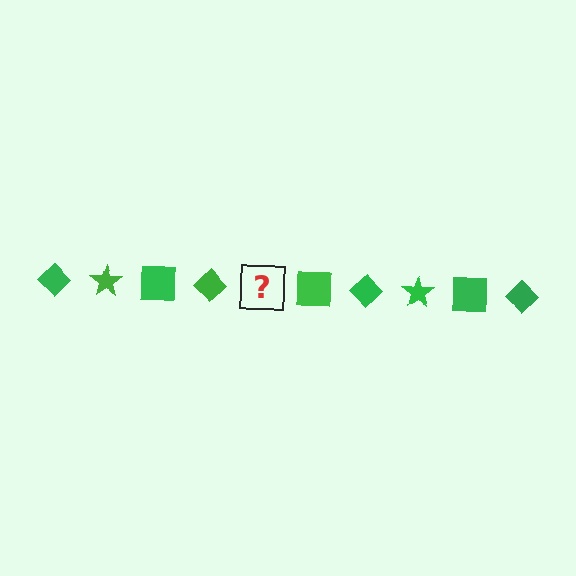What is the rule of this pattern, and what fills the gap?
The rule is that the pattern cycles through diamond, star, square shapes in green. The gap should be filled with a green star.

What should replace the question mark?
The question mark should be replaced with a green star.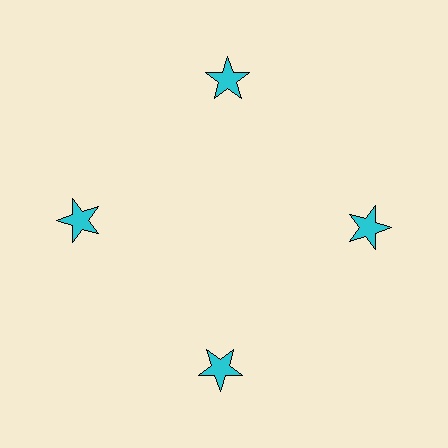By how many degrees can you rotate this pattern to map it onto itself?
The pattern maps onto itself every 90 degrees of rotation.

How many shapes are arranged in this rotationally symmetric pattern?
There are 4 shapes, arranged in 4 groups of 1.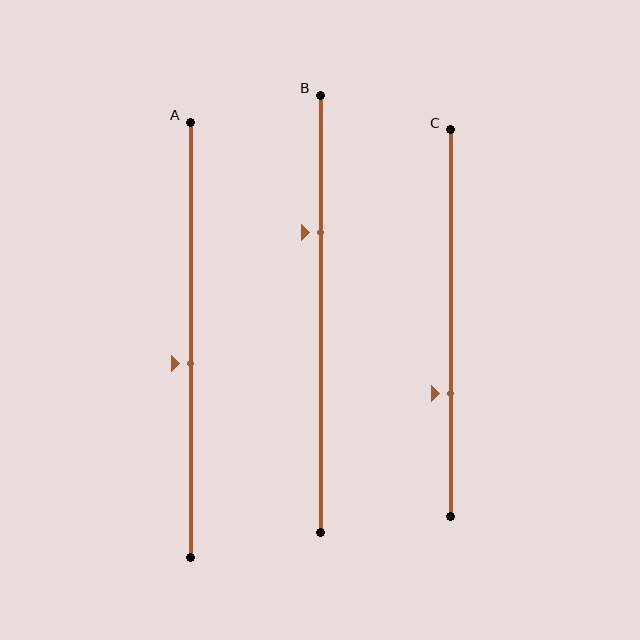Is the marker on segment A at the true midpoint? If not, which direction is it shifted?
No, the marker on segment A is shifted downward by about 5% of the segment length.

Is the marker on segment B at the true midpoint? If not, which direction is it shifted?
No, the marker on segment B is shifted upward by about 19% of the segment length.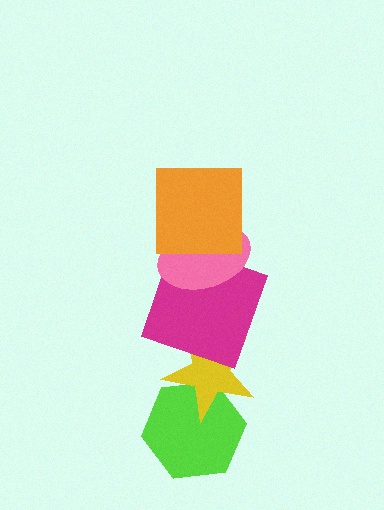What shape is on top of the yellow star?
The magenta square is on top of the yellow star.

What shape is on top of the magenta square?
The pink ellipse is on top of the magenta square.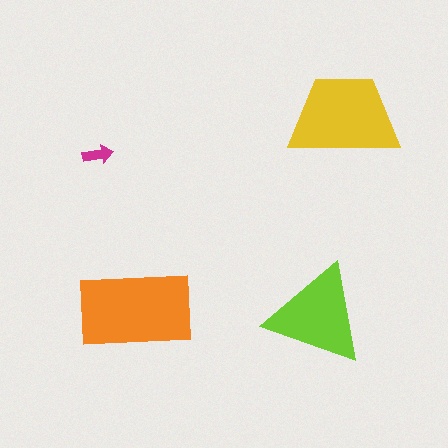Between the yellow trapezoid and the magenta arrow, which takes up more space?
The yellow trapezoid.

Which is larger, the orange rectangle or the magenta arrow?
The orange rectangle.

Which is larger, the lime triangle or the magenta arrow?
The lime triangle.